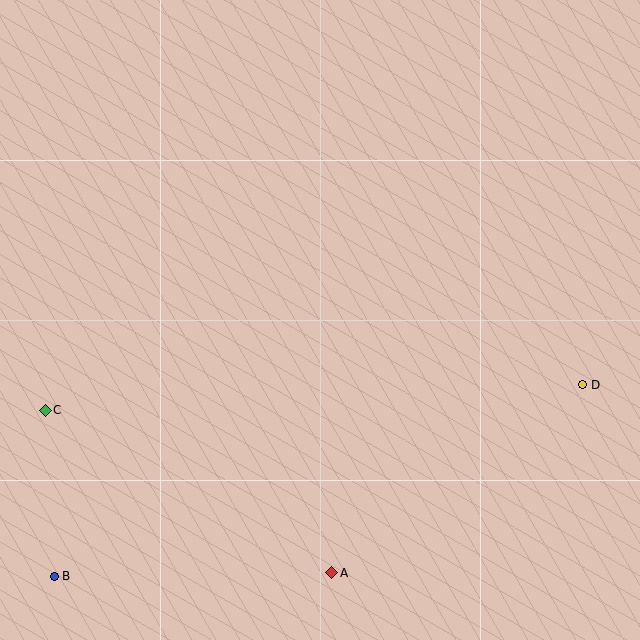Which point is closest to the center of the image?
Point A at (332, 573) is closest to the center.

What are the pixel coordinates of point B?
Point B is at (54, 576).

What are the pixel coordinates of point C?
Point C is at (45, 410).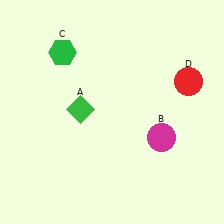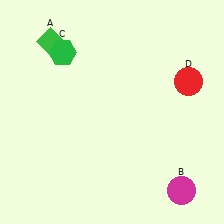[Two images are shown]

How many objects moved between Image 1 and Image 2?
2 objects moved between the two images.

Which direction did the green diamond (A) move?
The green diamond (A) moved up.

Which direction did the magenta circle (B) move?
The magenta circle (B) moved down.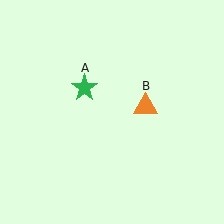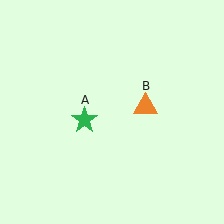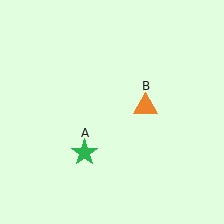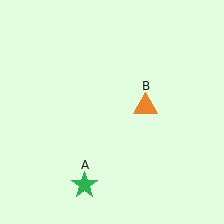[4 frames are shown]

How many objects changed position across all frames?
1 object changed position: green star (object A).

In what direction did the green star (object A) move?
The green star (object A) moved down.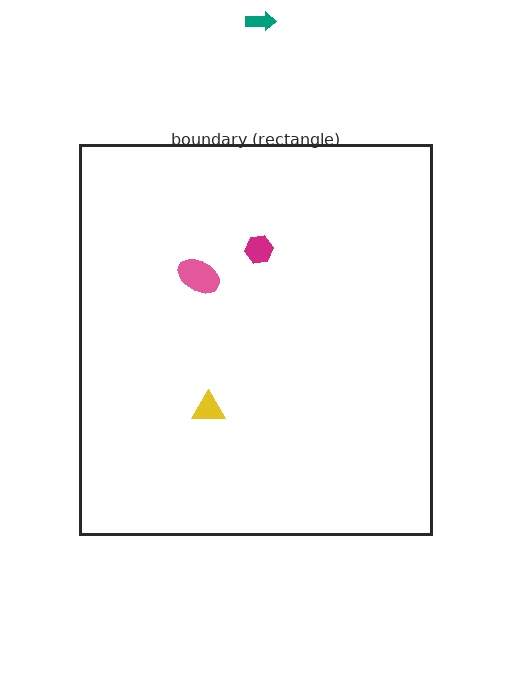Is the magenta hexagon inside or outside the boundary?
Inside.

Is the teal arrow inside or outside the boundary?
Outside.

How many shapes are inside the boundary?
3 inside, 1 outside.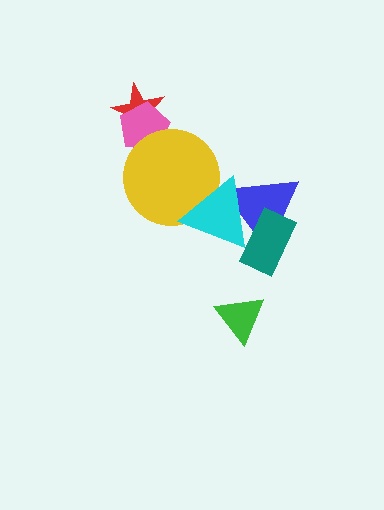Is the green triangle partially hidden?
No, no other shape covers it.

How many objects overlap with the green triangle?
0 objects overlap with the green triangle.